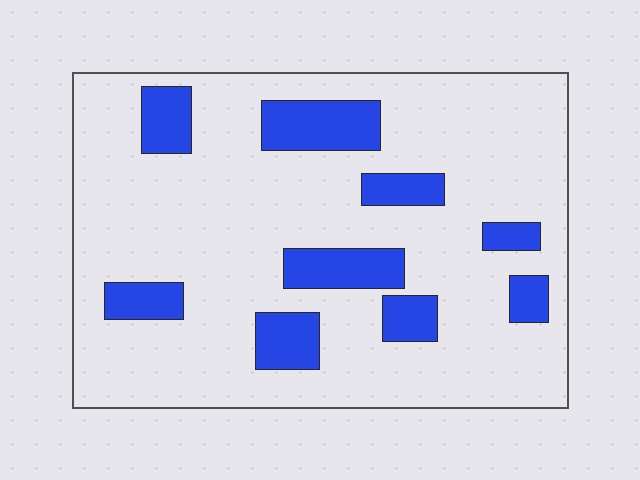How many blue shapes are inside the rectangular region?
9.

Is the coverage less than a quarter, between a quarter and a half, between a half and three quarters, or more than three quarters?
Less than a quarter.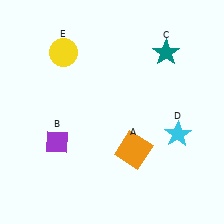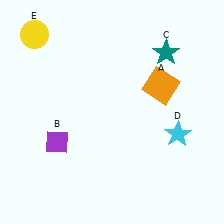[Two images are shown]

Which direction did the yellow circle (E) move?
The yellow circle (E) moved left.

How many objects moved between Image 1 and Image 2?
2 objects moved between the two images.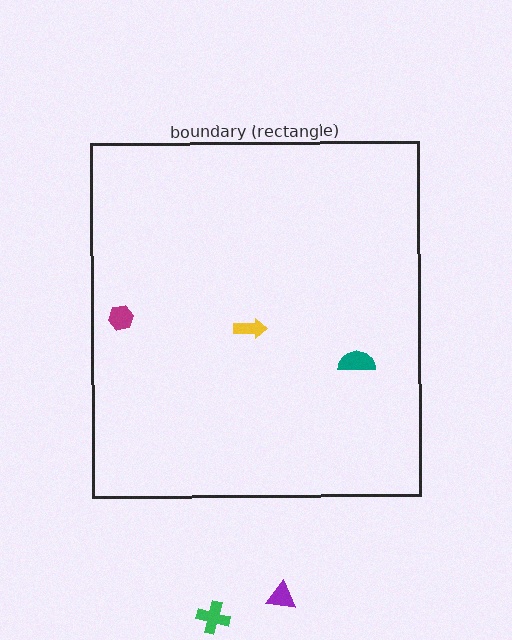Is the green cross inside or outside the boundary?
Outside.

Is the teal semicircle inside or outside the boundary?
Inside.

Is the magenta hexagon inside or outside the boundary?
Inside.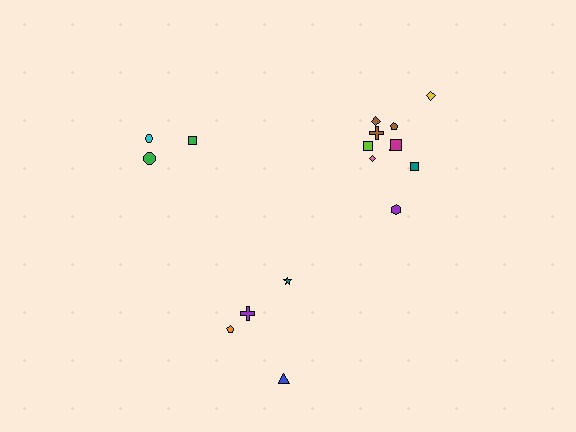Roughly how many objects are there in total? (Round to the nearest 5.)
Roughly 15 objects in total.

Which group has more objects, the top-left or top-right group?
The top-right group.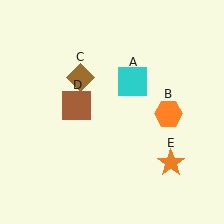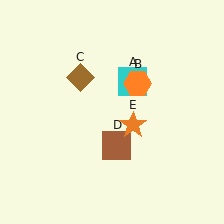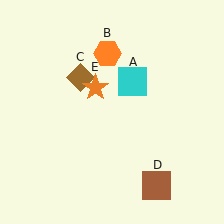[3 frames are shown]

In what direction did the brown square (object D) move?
The brown square (object D) moved down and to the right.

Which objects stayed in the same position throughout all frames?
Cyan square (object A) and brown diamond (object C) remained stationary.